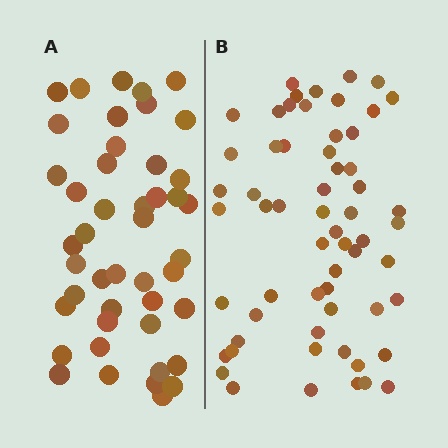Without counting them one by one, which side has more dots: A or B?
Region B (the right region) has more dots.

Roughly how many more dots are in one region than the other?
Region B has approximately 15 more dots than region A.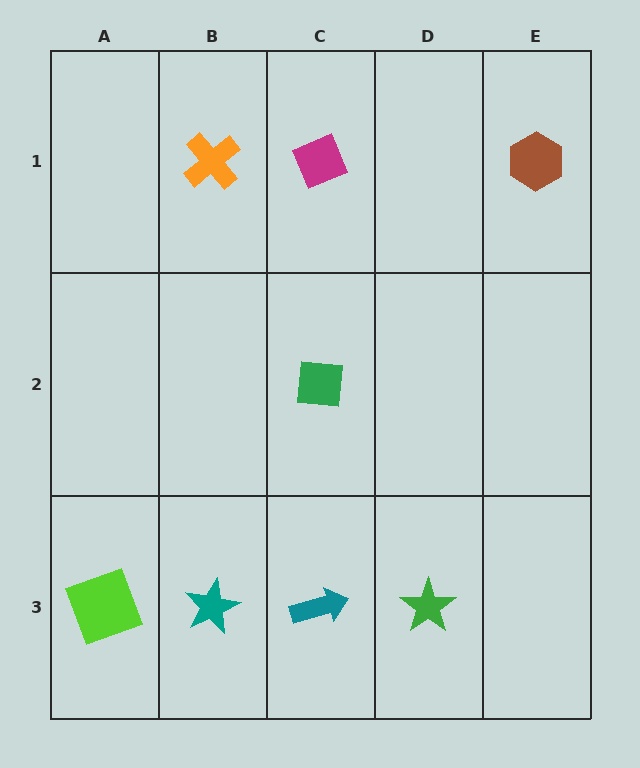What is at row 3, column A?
A lime square.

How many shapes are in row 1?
3 shapes.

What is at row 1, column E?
A brown hexagon.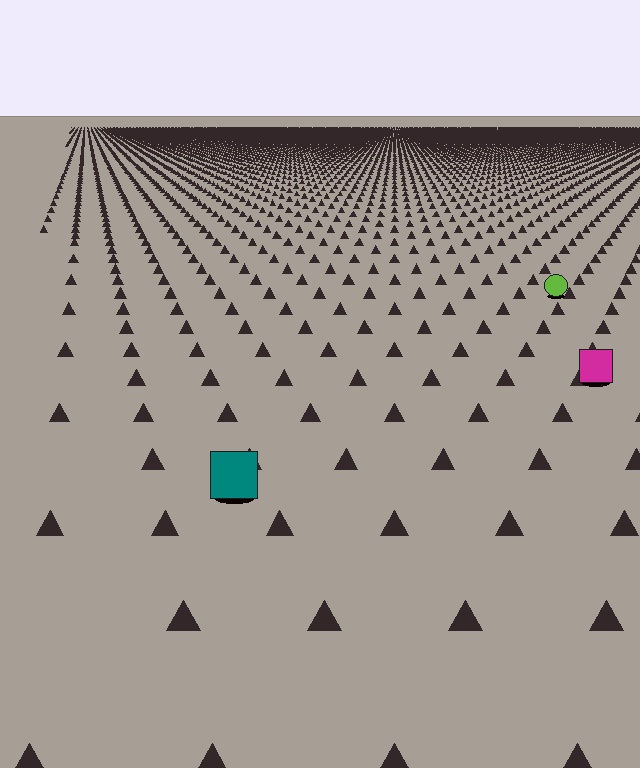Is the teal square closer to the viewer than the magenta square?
Yes. The teal square is closer — you can tell from the texture gradient: the ground texture is coarser near it.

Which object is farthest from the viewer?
The lime circle is farthest from the viewer. It appears smaller and the ground texture around it is denser.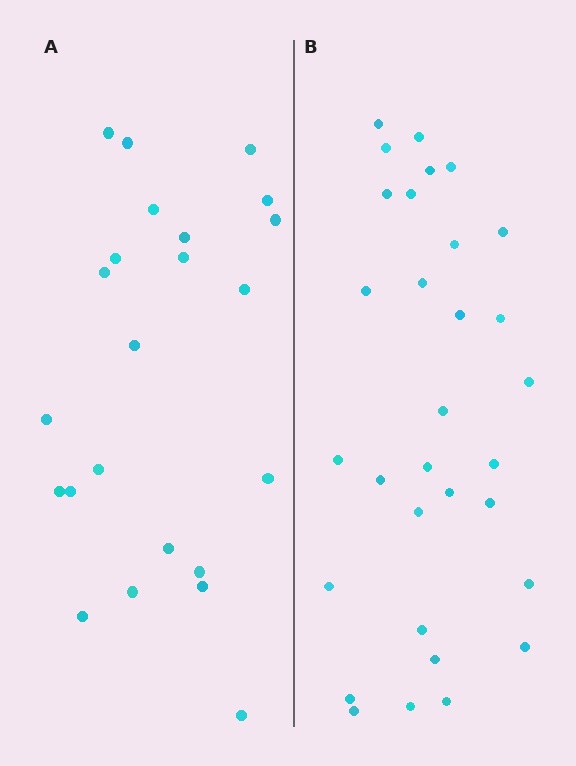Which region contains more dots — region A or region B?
Region B (the right region) has more dots.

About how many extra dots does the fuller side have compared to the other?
Region B has roughly 8 or so more dots than region A.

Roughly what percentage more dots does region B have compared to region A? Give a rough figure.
About 35% more.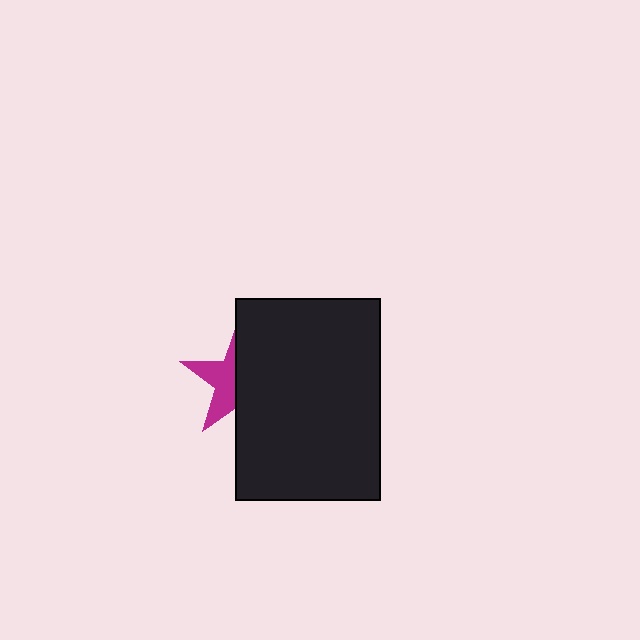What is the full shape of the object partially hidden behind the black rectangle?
The partially hidden object is a magenta star.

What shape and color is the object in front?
The object in front is a black rectangle.